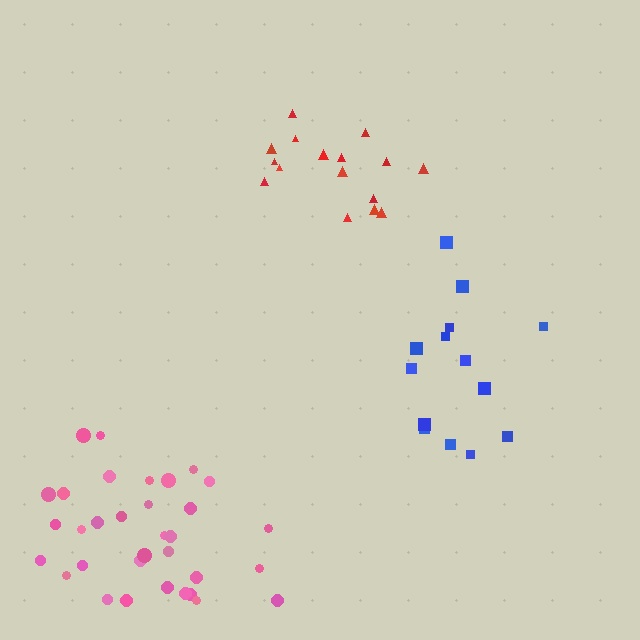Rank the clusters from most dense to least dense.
pink, red, blue.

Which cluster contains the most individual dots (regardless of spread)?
Pink (33).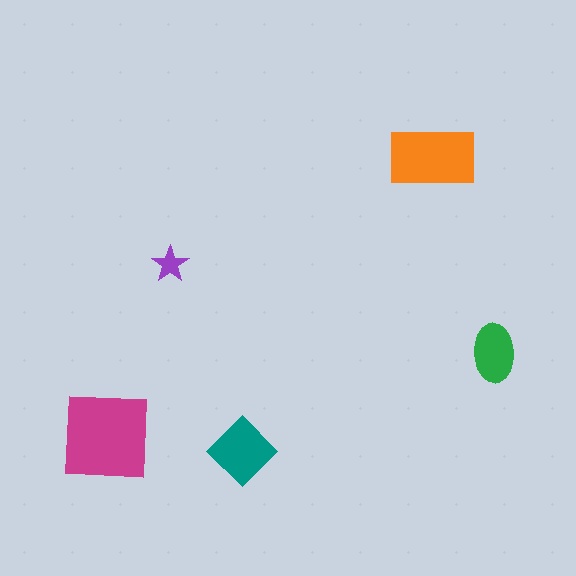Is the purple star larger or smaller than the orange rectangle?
Smaller.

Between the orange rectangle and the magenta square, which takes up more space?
The magenta square.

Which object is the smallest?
The purple star.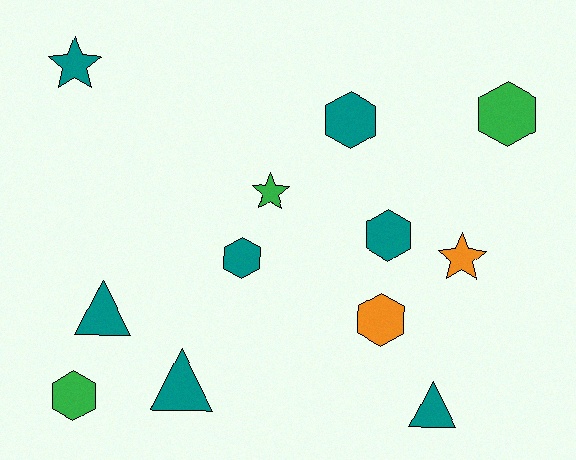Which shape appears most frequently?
Hexagon, with 6 objects.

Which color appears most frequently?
Teal, with 7 objects.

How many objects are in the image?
There are 12 objects.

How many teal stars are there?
There is 1 teal star.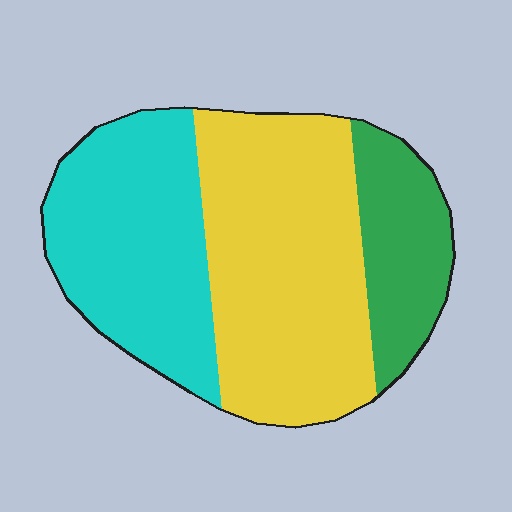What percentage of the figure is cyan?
Cyan takes up about one third (1/3) of the figure.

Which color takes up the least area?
Green, at roughly 20%.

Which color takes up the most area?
Yellow, at roughly 45%.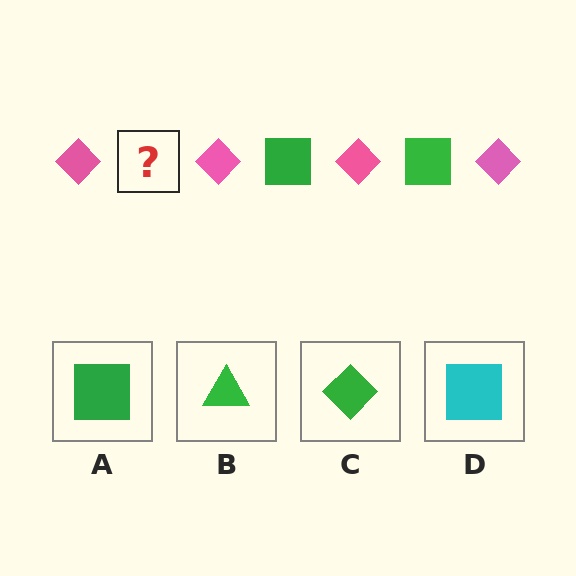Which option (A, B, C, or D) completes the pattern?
A.